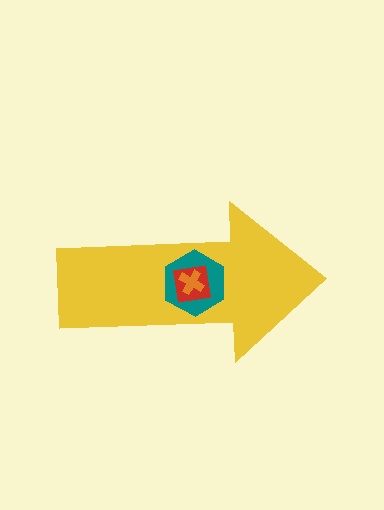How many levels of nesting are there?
4.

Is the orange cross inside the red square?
Yes.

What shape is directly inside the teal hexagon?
The red square.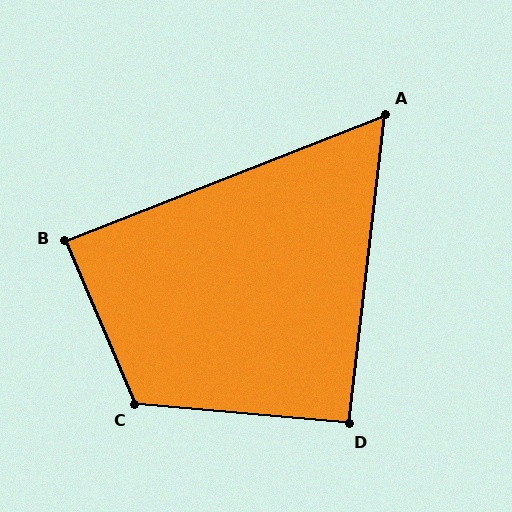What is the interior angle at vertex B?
Approximately 88 degrees (approximately right).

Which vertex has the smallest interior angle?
A, at approximately 62 degrees.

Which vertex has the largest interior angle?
C, at approximately 118 degrees.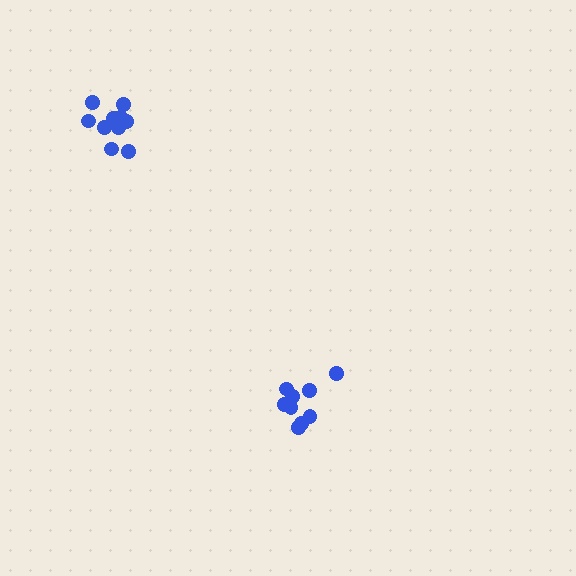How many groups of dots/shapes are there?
There are 2 groups.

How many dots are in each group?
Group 1: 9 dots, Group 2: 10 dots (19 total).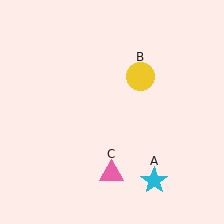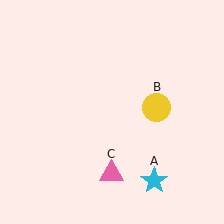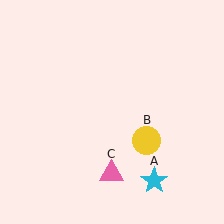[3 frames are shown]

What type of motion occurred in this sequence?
The yellow circle (object B) rotated clockwise around the center of the scene.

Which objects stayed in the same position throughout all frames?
Cyan star (object A) and pink triangle (object C) remained stationary.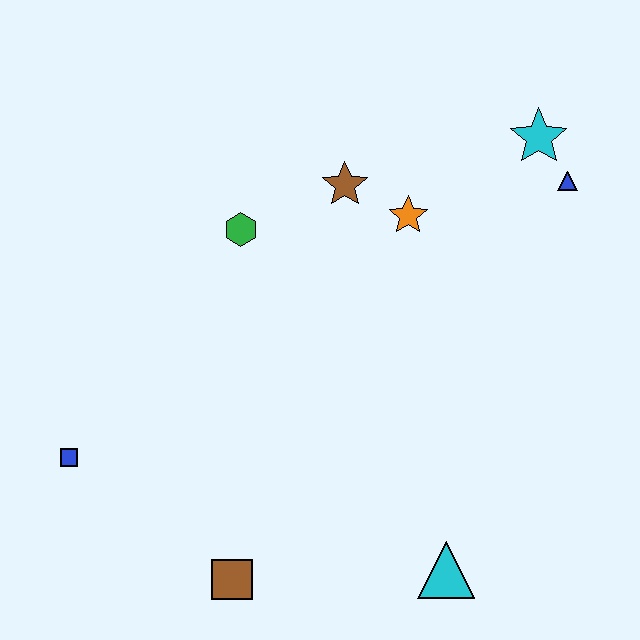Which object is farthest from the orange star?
The blue square is farthest from the orange star.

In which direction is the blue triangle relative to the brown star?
The blue triangle is to the right of the brown star.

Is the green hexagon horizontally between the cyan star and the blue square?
Yes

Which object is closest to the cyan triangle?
The brown square is closest to the cyan triangle.